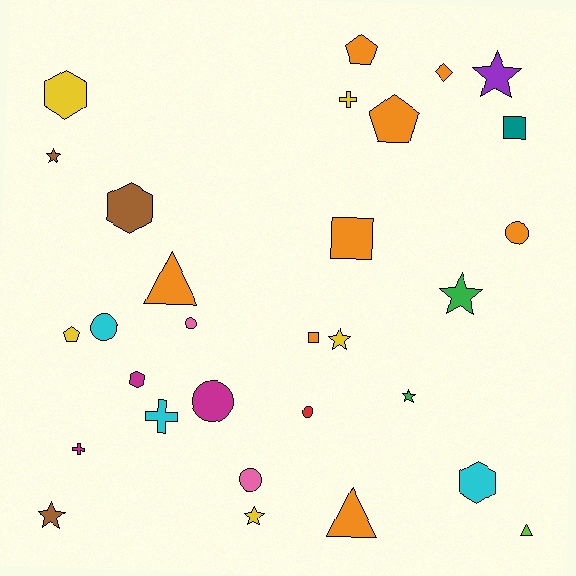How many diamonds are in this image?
There is 1 diamond.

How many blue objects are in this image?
There are no blue objects.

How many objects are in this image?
There are 30 objects.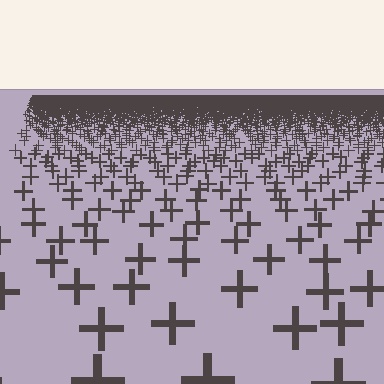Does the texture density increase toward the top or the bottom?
Density increases toward the top.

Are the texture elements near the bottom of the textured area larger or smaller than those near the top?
Larger. Near the bottom, elements are closer to the viewer and appear at a bigger on-screen size.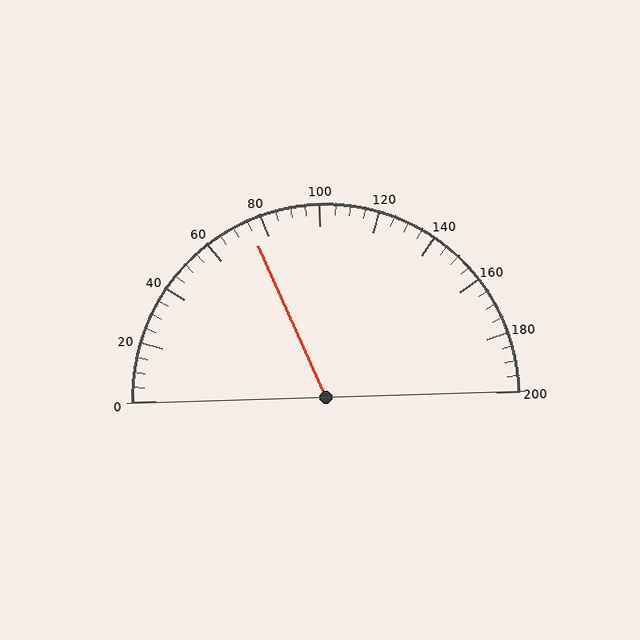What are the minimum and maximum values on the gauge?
The gauge ranges from 0 to 200.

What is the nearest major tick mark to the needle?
The nearest major tick mark is 80.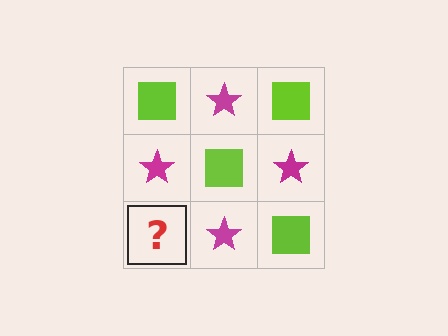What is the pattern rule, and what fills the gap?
The rule is that it alternates lime square and magenta star in a checkerboard pattern. The gap should be filled with a lime square.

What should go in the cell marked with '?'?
The missing cell should contain a lime square.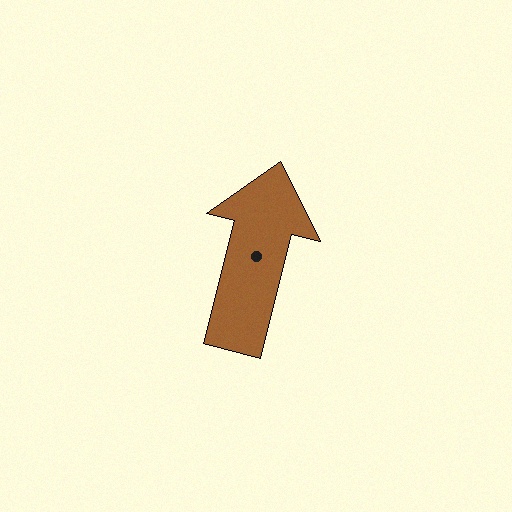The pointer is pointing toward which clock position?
Roughly 12 o'clock.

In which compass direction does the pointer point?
North.